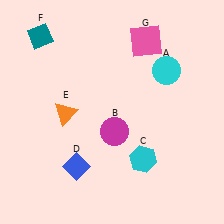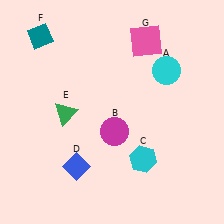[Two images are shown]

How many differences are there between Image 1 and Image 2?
There is 1 difference between the two images.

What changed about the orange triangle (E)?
In Image 1, E is orange. In Image 2, it changed to green.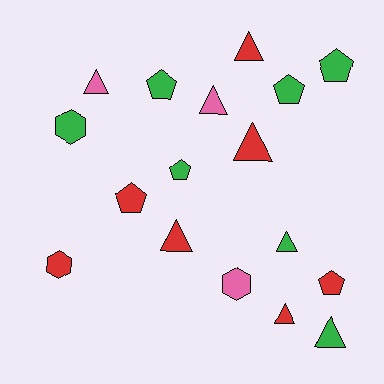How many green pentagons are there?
There are 4 green pentagons.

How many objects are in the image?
There are 17 objects.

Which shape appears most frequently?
Triangle, with 8 objects.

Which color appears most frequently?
Red, with 7 objects.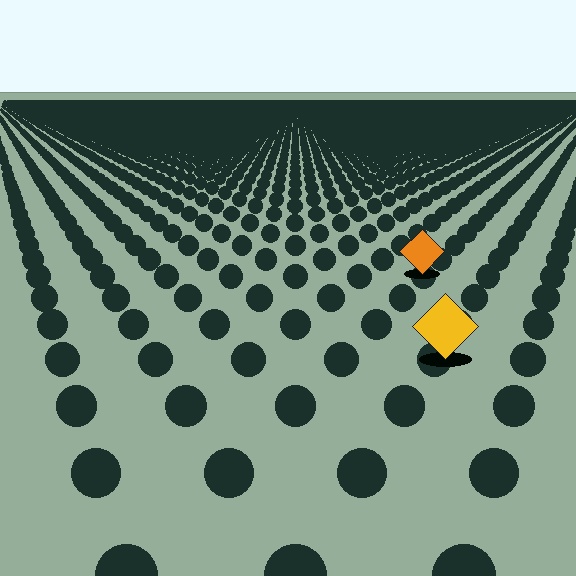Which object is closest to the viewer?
The yellow diamond is closest. The texture marks near it are larger and more spread out.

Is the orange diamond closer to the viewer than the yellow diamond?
No. The yellow diamond is closer — you can tell from the texture gradient: the ground texture is coarser near it.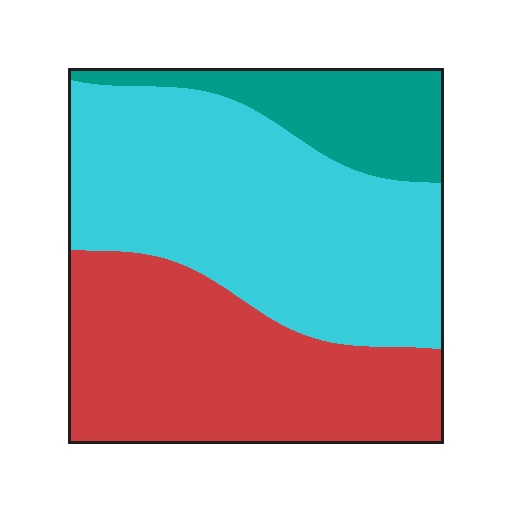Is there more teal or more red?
Red.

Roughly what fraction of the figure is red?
Red takes up about three eighths (3/8) of the figure.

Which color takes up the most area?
Cyan, at roughly 45%.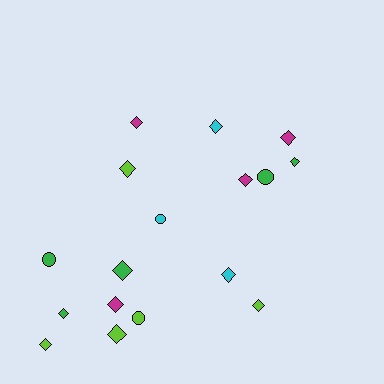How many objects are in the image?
There are 17 objects.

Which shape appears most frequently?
Diamond, with 13 objects.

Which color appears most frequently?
Lime, with 5 objects.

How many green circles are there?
There are 2 green circles.